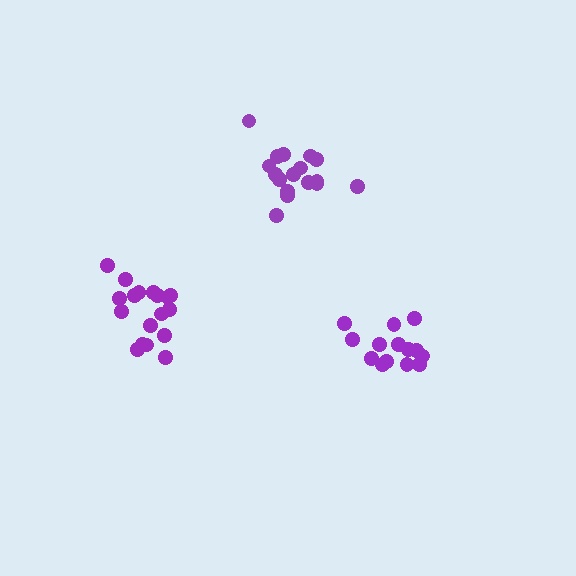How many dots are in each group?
Group 1: 18 dots, Group 2: 17 dots, Group 3: 14 dots (49 total).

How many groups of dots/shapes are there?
There are 3 groups.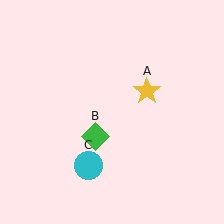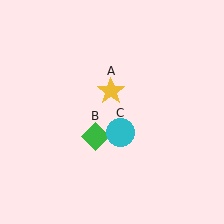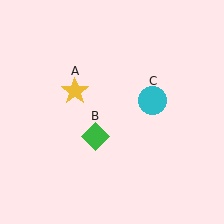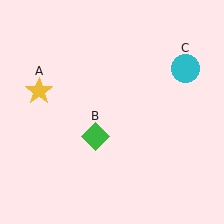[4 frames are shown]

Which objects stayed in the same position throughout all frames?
Green diamond (object B) remained stationary.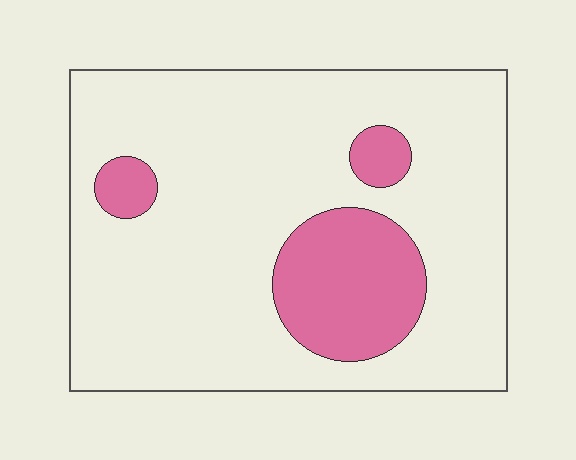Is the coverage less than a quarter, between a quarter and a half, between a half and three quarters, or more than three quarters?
Less than a quarter.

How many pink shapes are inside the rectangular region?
3.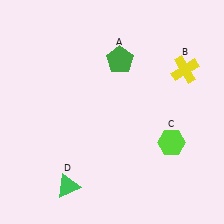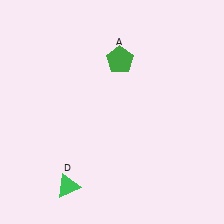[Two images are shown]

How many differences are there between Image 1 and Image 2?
There are 2 differences between the two images.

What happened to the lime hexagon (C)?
The lime hexagon (C) was removed in Image 2. It was in the bottom-right area of Image 1.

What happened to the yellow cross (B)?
The yellow cross (B) was removed in Image 2. It was in the top-right area of Image 1.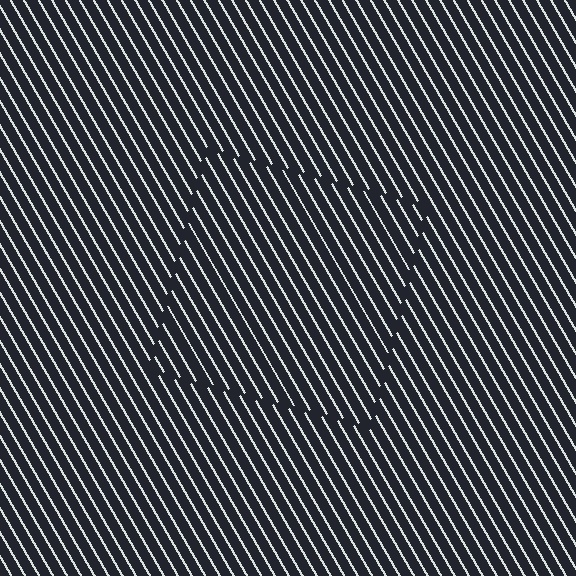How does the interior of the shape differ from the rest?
The interior of the shape contains the same grating, shifted by half a period — the contour is defined by the phase discontinuity where line-ends from the inner and outer gratings abut.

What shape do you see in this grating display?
An illusory square. The interior of the shape contains the same grating, shifted by half a period — the contour is defined by the phase discontinuity where line-ends from the inner and outer gratings abut.